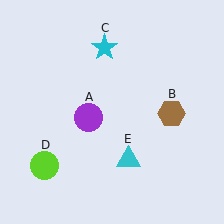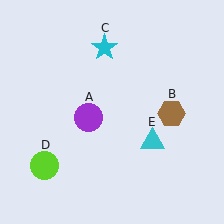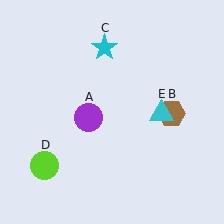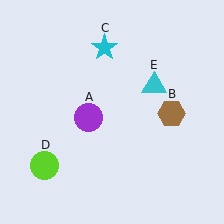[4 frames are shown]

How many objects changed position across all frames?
1 object changed position: cyan triangle (object E).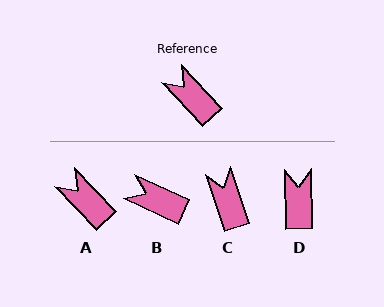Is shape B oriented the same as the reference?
No, it is off by about 22 degrees.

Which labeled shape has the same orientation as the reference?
A.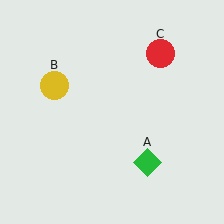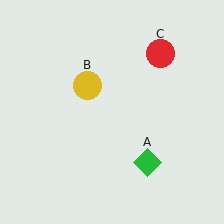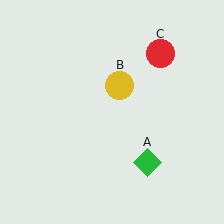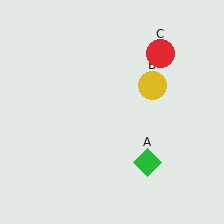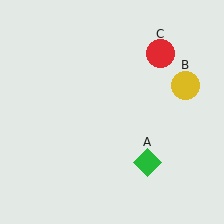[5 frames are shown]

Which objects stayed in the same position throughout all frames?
Green diamond (object A) and red circle (object C) remained stationary.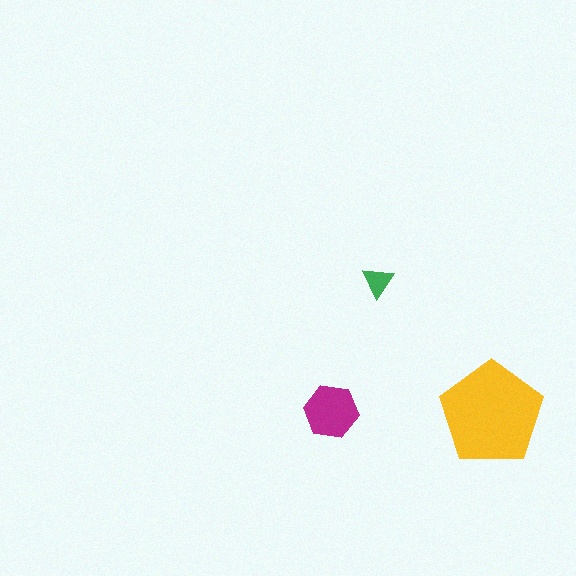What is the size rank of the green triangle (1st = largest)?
3rd.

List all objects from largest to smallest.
The yellow pentagon, the magenta hexagon, the green triangle.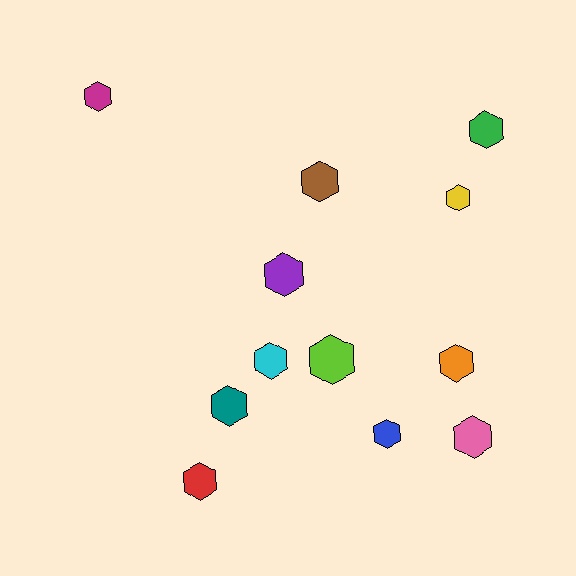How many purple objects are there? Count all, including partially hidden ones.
There is 1 purple object.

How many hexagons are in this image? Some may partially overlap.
There are 12 hexagons.